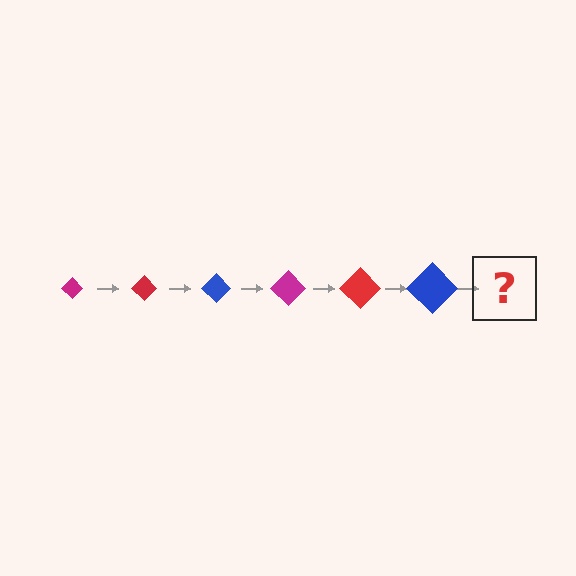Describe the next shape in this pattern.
It should be a magenta diamond, larger than the previous one.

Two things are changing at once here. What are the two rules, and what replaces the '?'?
The two rules are that the diamond grows larger each step and the color cycles through magenta, red, and blue. The '?' should be a magenta diamond, larger than the previous one.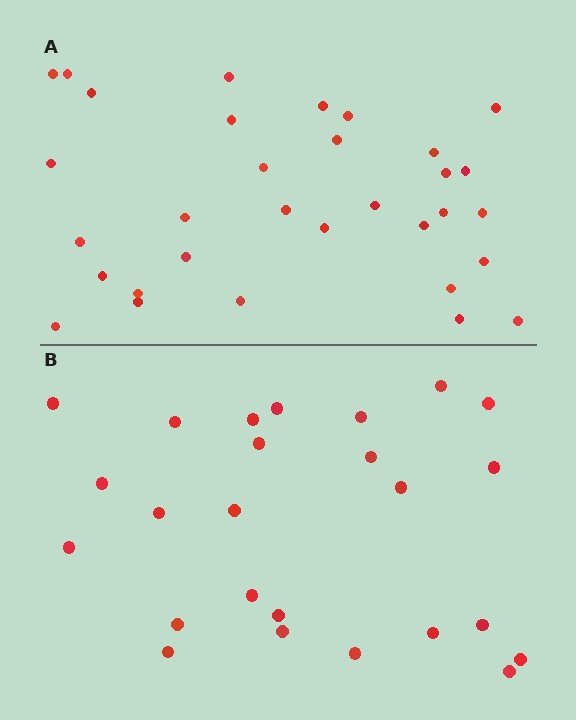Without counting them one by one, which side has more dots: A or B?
Region A (the top region) has more dots.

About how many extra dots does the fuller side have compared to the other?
Region A has roughly 8 or so more dots than region B.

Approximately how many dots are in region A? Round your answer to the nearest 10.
About 30 dots. (The exact count is 32, which rounds to 30.)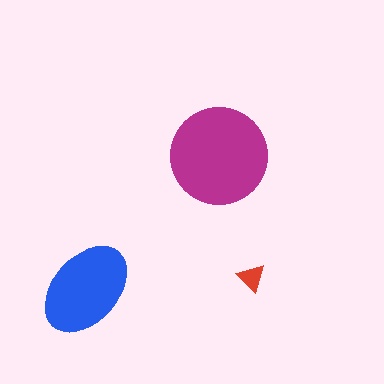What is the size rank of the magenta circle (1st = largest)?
1st.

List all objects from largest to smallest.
The magenta circle, the blue ellipse, the red triangle.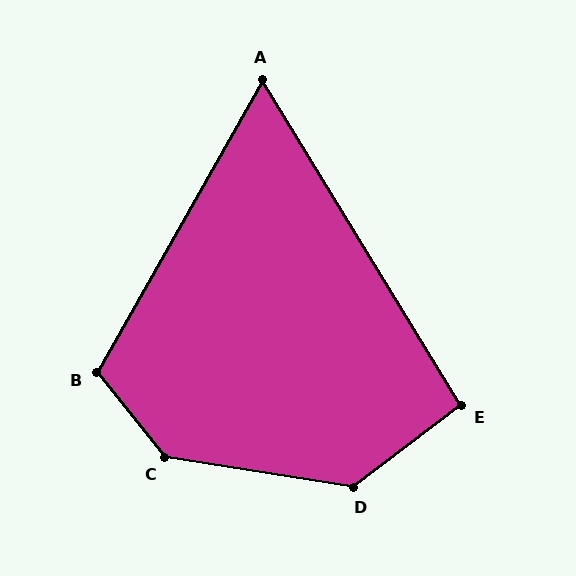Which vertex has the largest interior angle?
C, at approximately 138 degrees.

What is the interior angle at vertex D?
Approximately 134 degrees (obtuse).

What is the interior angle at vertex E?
Approximately 96 degrees (obtuse).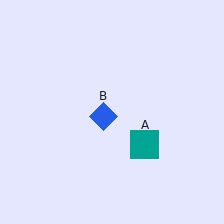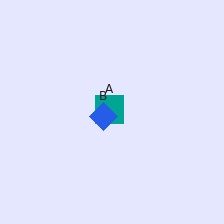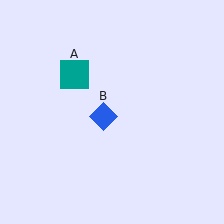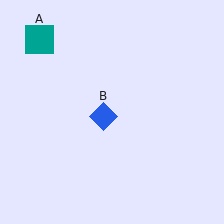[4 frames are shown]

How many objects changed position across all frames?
1 object changed position: teal square (object A).